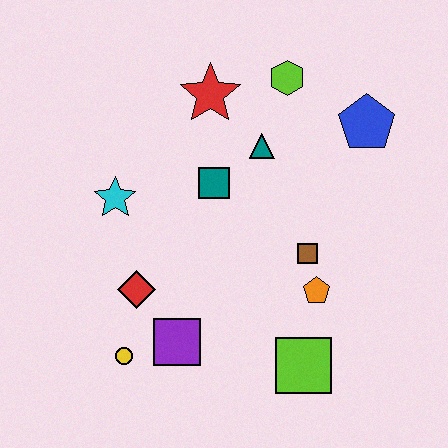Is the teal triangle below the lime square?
No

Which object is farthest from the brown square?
The yellow circle is farthest from the brown square.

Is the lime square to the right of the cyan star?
Yes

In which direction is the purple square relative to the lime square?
The purple square is to the left of the lime square.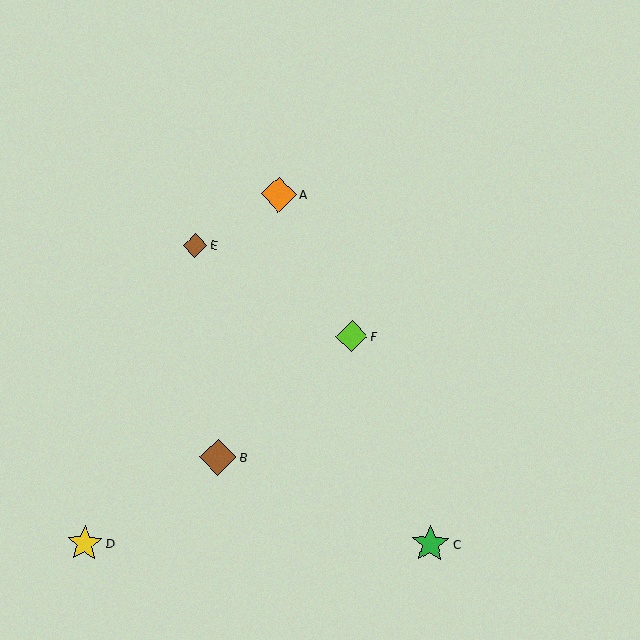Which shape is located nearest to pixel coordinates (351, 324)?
The lime diamond (labeled F) at (352, 336) is nearest to that location.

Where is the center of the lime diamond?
The center of the lime diamond is at (352, 336).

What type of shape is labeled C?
Shape C is a green star.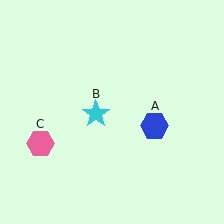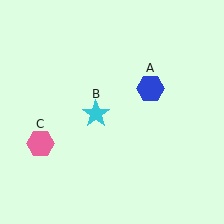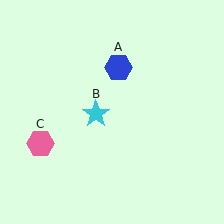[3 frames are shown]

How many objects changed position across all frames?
1 object changed position: blue hexagon (object A).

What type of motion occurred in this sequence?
The blue hexagon (object A) rotated counterclockwise around the center of the scene.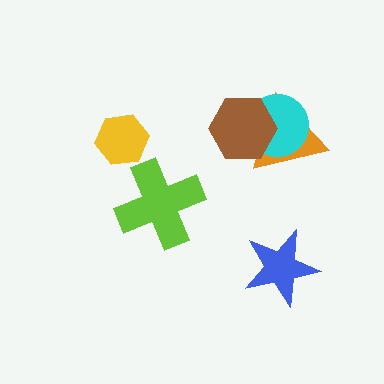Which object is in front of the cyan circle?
The brown hexagon is in front of the cyan circle.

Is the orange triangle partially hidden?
Yes, it is partially covered by another shape.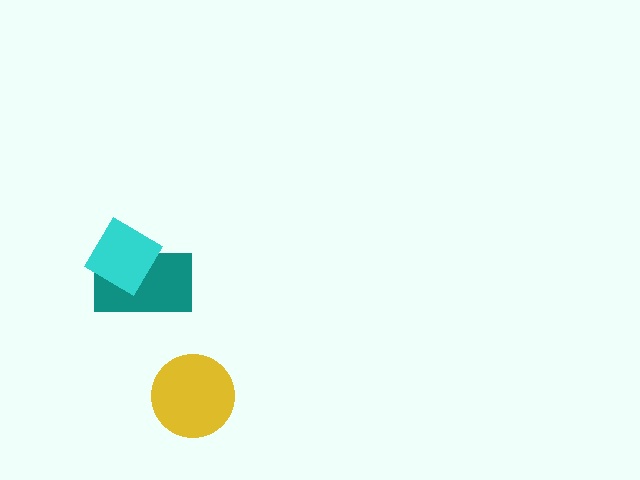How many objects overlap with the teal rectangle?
1 object overlaps with the teal rectangle.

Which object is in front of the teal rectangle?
The cyan diamond is in front of the teal rectangle.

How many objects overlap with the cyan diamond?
1 object overlaps with the cyan diamond.